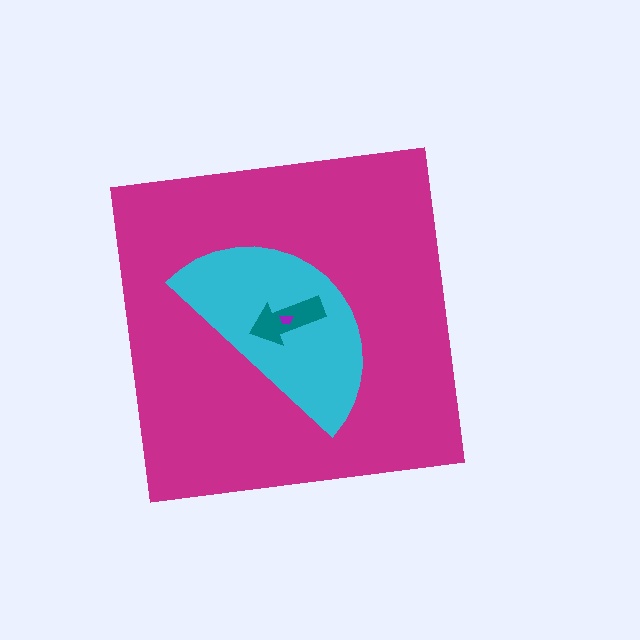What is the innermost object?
The purple trapezoid.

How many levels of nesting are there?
4.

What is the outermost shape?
The magenta square.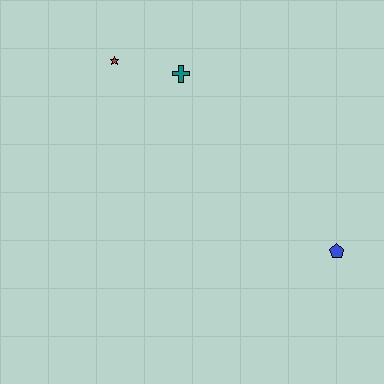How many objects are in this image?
There are 3 objects.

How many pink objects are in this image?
There are no pink objects.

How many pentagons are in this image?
There is 1 pentagon.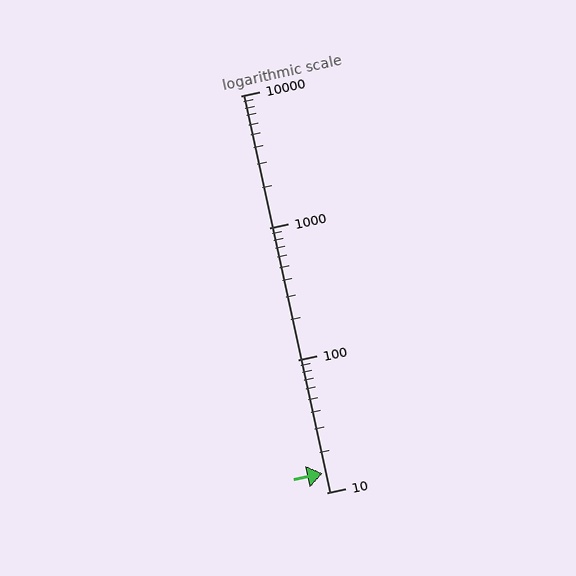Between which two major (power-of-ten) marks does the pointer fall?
The pointer is between 10 and 100.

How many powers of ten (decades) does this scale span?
The scale spans 3 decades, from 10 to 10000.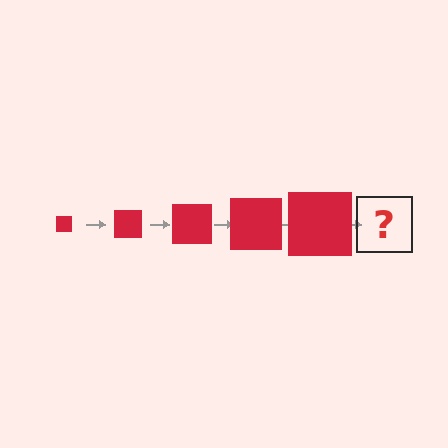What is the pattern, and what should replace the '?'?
The pattern is that the square gets progressively larger each step. The '?' should be a red square, larger than the previous one.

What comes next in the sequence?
The next element should be a red square, larger than the previous one.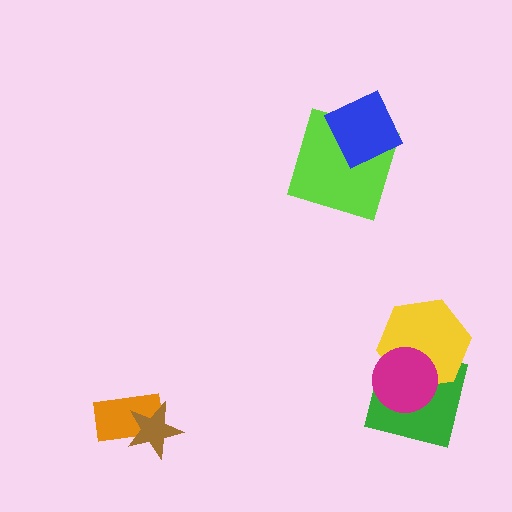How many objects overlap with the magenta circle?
2 objects overlap with the magenta circle.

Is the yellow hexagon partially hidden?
Yes, it is partially covered by another shape.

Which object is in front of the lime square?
The blue diamond is in front of the lime square.